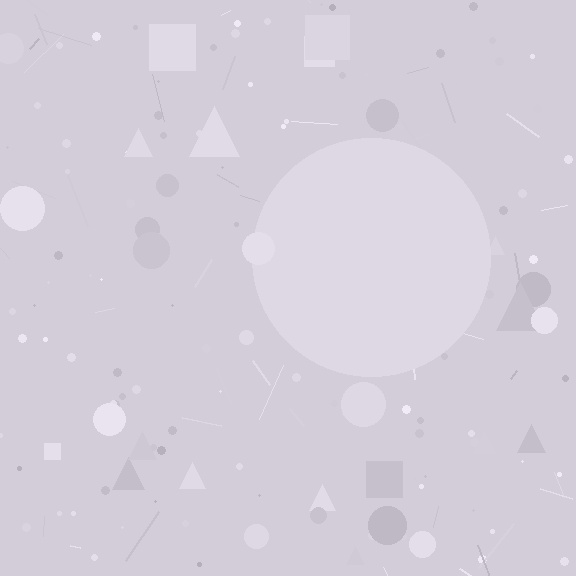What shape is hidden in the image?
A circle is hidden in the image.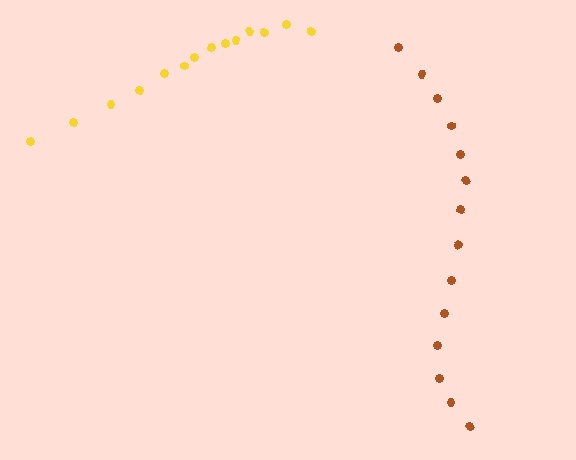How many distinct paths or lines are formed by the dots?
There are 2 distinct paths.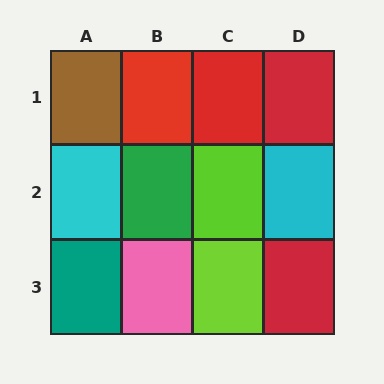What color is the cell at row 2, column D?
Cyan.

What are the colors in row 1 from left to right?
Brown, red, red, red.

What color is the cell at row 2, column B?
Green.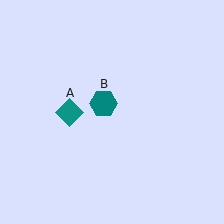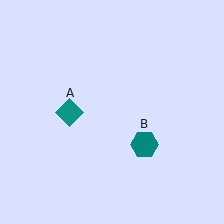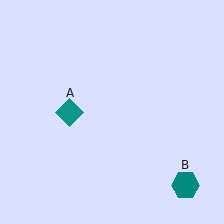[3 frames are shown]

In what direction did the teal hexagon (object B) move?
The teal hexagon (object B) moved down and to the right.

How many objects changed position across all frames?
1 object changed position: teal hexagon (object B).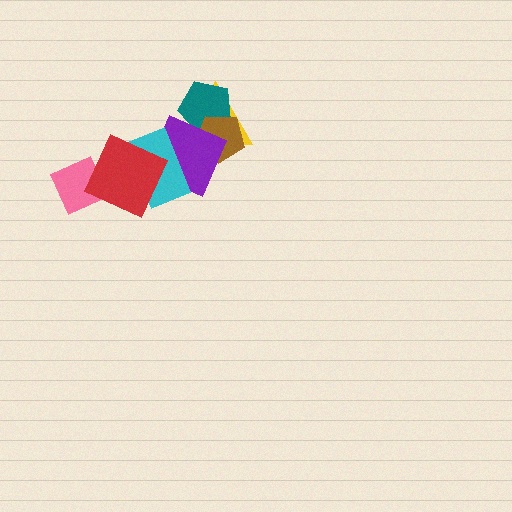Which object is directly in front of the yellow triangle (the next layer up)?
The teal pentagon is directly in front of the yellow triangle.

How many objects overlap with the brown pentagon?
3 objects overlap with the brown pentagon.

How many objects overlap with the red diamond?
3 objects overlap with the red diamond.